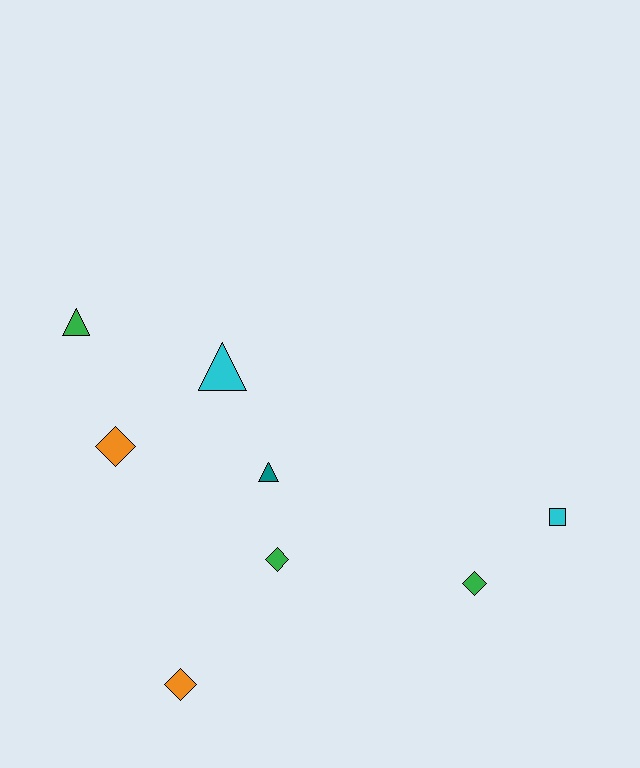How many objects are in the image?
There are 8 objects.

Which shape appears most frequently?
Diamond, with 4 objects.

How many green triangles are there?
There is 1 green triangle.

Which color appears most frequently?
Green, with 3 objects.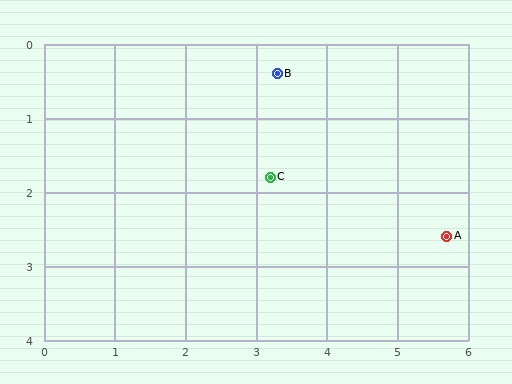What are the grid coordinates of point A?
Point A is at approximately (5.7, 2.6).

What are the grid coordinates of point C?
Point C is at approximately (3.2, 1.8).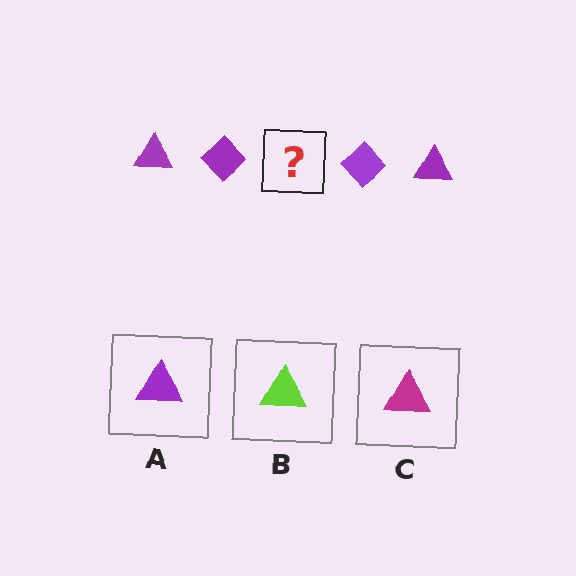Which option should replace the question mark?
Option A.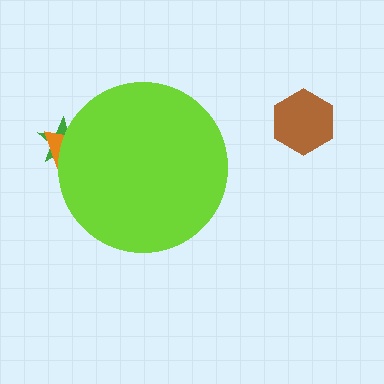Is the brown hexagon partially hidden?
No, the brown hexagon is fully visible.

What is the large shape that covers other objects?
A lime circle.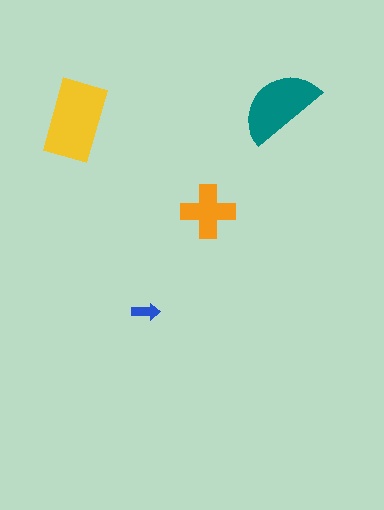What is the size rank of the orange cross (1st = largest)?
3rd.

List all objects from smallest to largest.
The blue arrow, the orange cross, the teal semicircle, the yellow rectangle.